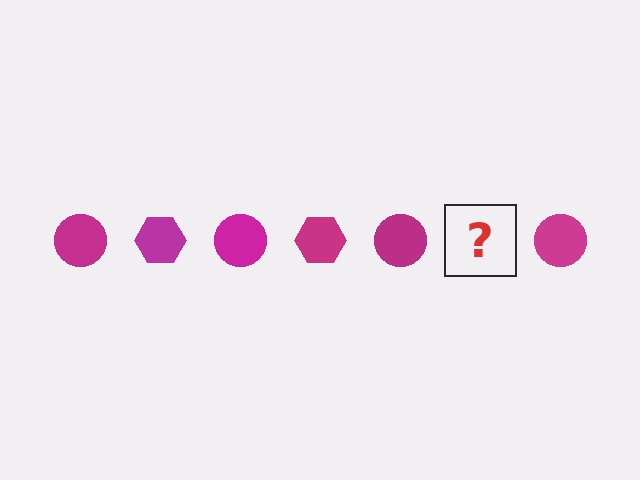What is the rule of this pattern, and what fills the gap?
The rule is that the pattern cycles through circle, hexagon shapes in magenta. The gap should be filled with a magenta hexagon.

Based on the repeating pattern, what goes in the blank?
The blank should be a magenta hexagon.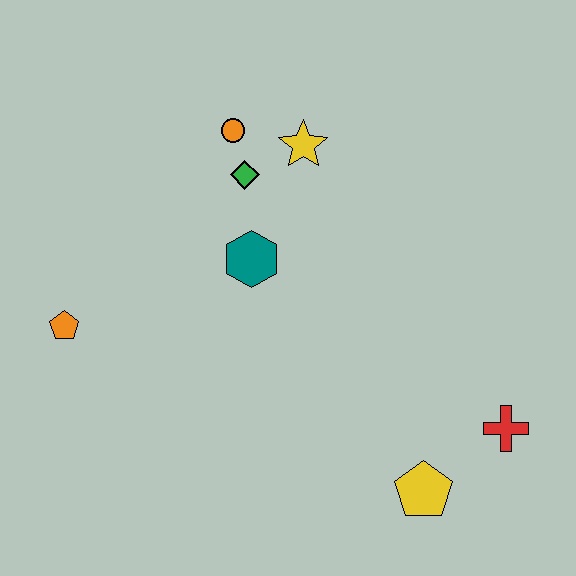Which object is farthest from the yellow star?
The yellow pentagon is farthest from the yellow star.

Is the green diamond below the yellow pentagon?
No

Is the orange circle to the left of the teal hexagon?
Yes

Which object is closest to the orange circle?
The green diamond is closest to the orange circle.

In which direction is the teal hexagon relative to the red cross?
The teal hexagon is to the left of the red cross.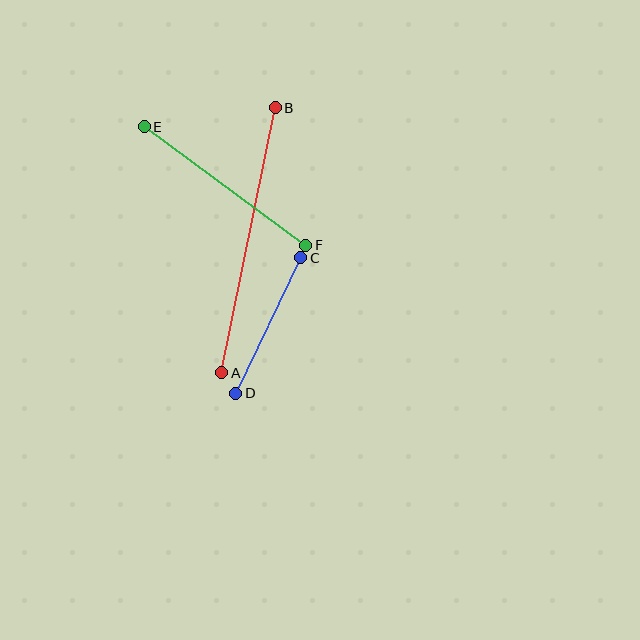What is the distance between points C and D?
The distance is approximately 150 pixels.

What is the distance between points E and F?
The distance is approximately 200 pixels.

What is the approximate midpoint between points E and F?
The midpoint is at approximately (225, 186) pixels.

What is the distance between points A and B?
The distance is approximately 270 pixels.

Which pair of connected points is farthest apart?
Points A and B are farthest apart.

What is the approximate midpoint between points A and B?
The midpoint is at approximately (248, 240) pixels.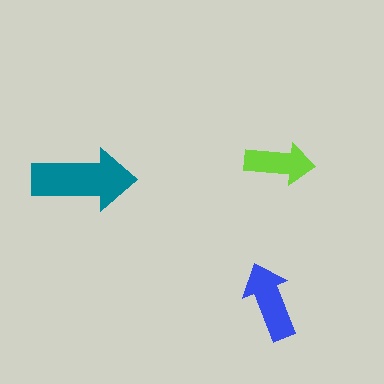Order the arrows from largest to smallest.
the teal one, the blue one, the lime one.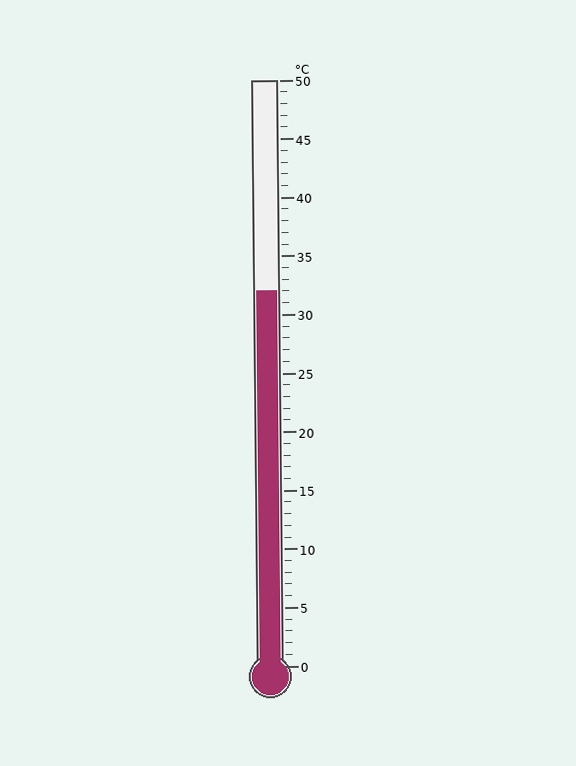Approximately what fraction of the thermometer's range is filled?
The thermometer is filled to approximately 65% of its range.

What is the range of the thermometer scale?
The thermometer scale ranges from 0°C to 50°C.